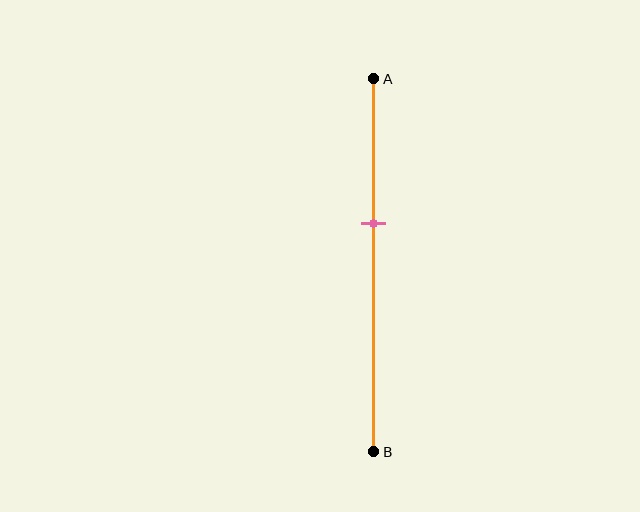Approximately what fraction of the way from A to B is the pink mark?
The pink mark is approximately 40% of the way from A to B.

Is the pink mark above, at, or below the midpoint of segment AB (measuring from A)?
The pink mark is above the midpoint of segment AB.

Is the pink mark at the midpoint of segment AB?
No, the mark is at about 40% from A, not at the 50% midpoint.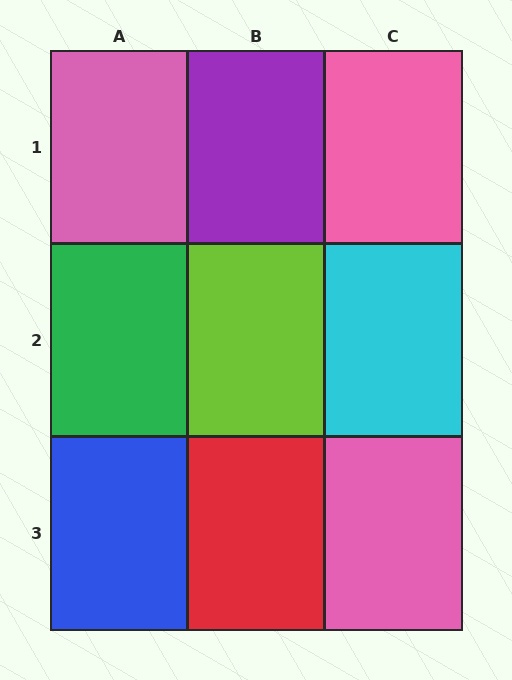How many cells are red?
1 cell is red.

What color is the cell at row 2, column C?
Cyan.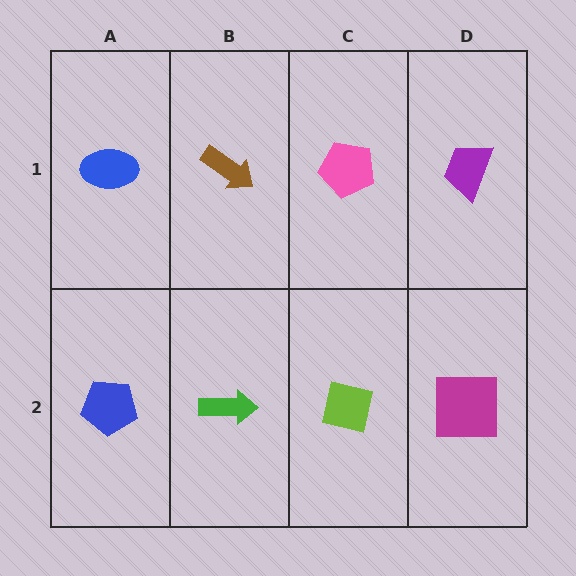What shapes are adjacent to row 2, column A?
A blue ellipse (row 1, column A), a green arrow (row 2, column B).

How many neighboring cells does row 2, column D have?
2.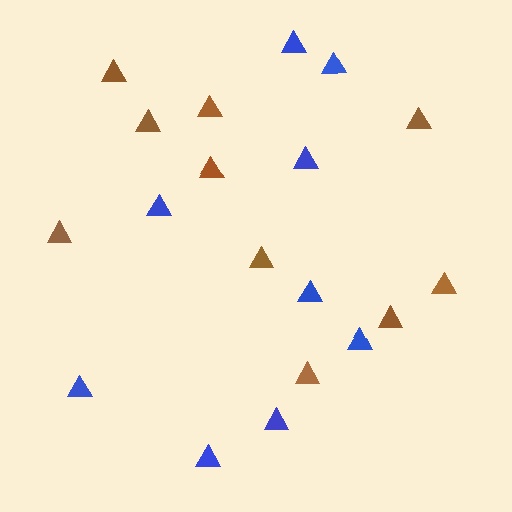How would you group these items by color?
There are 2 groups: one group of blue triangles (9) and one group of brown triangles (10).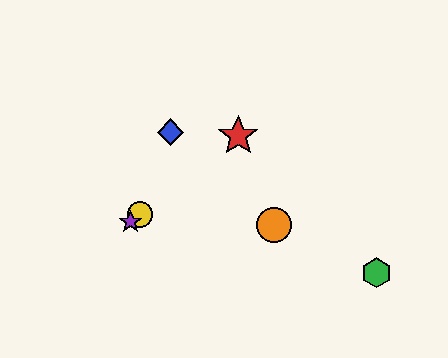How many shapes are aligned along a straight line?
3 shapes (the red star, the yellow circle, the purple star) are aligned along a straight line.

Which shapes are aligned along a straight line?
The red star, the yellow circle, the purple star are aligned along a straight line.